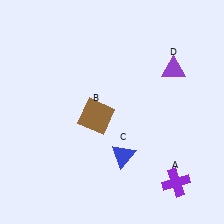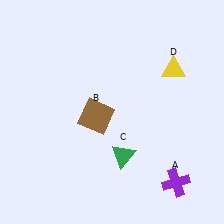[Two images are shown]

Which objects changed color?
C changed from blue to green. D changed from purple to yellow.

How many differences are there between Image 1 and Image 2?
There are 2 differences between the two images.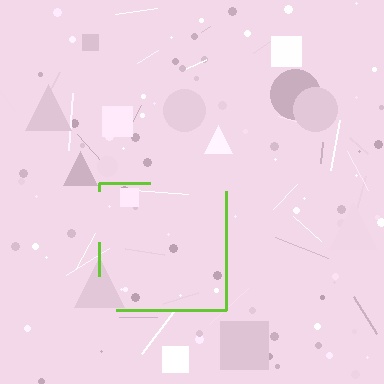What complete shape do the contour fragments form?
The contour fragments form a square.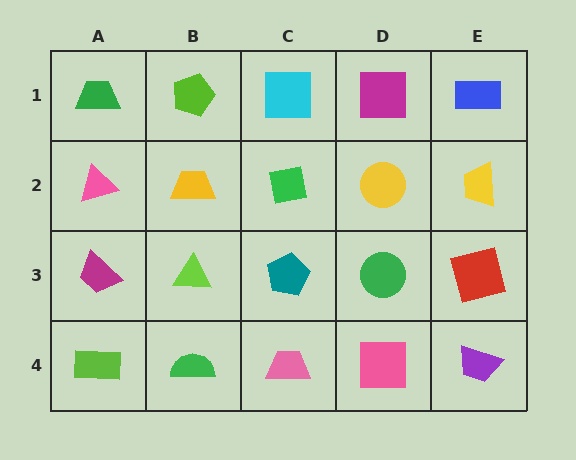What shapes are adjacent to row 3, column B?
A yellow trapezoid (row 2, column B), a green semicircle (row 4, column B), a magenta trapezoid (row 3, column A), a teal pentagon (row 3, column C).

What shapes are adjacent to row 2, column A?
A green trapezoid (row 1, column A), a magenta trapezoid (row 3, column A), a yellow trapezoid (row 2, column B).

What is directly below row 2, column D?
A green circle.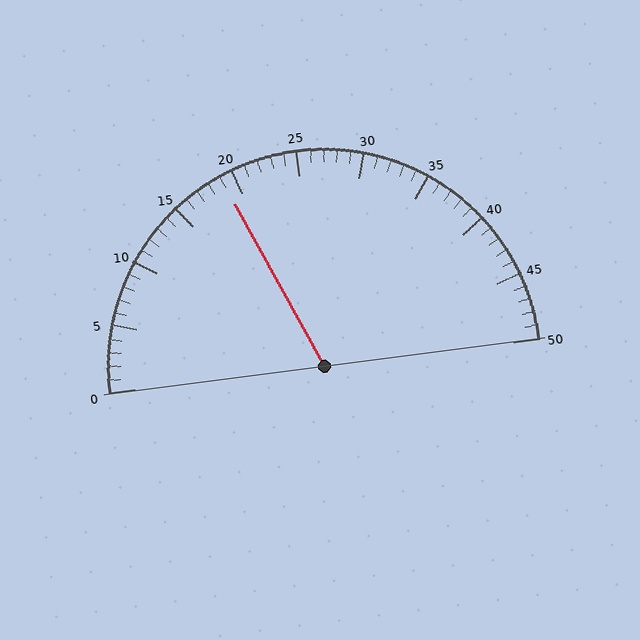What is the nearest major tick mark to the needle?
The nearest major tick mark is 20.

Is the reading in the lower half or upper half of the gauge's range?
The reading is in the lower half of the range (0 to 50).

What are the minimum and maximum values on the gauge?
The gauge ranges from 0 to 50.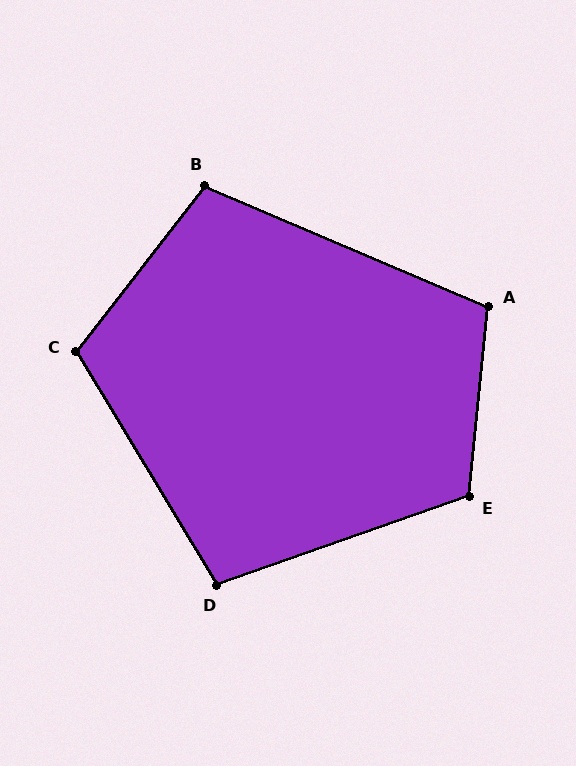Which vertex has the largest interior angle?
E, at approximately 115 degrees.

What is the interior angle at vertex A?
Approximately 108 degrees (obtuse).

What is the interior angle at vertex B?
Approximately 105 degrees (obtuse).